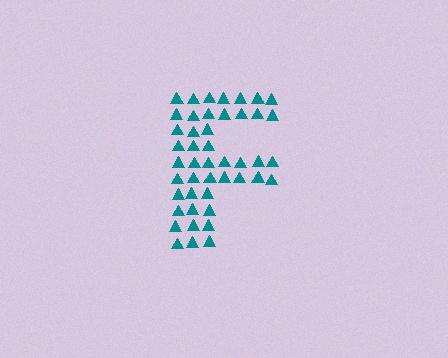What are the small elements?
The small elements are triangles.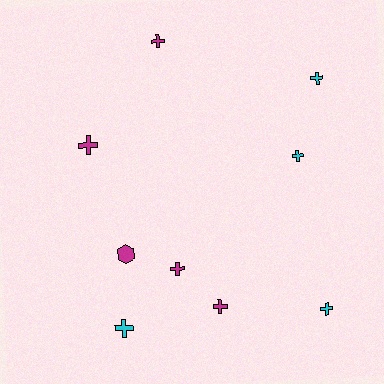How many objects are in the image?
There are 9 objects.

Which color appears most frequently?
Magenta, with 5 objects.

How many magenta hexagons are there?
There is 1 magenta hexagon.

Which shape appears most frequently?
Cross, with 8 objects.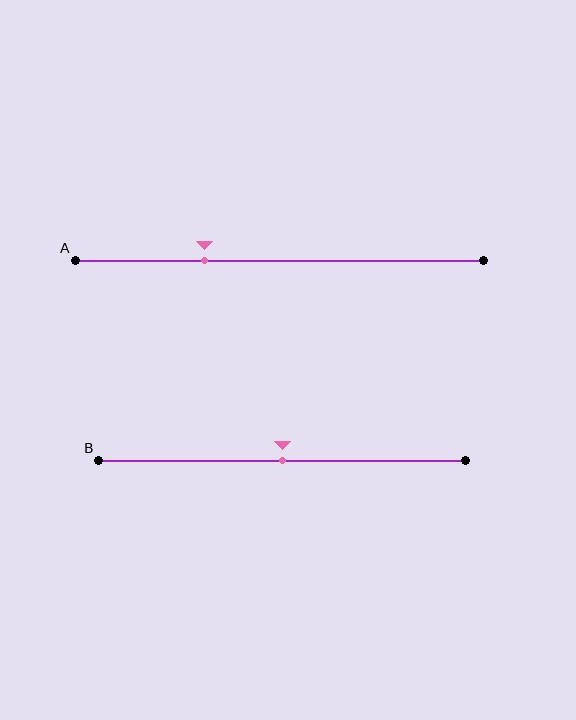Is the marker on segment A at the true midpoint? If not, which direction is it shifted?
No, the marker on segment A is shifted to the left by about 18% of the segment length.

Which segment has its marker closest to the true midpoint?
Segment B has its marker closest to the true midpoint.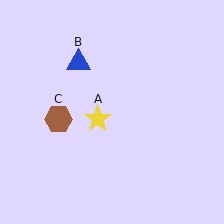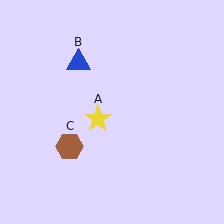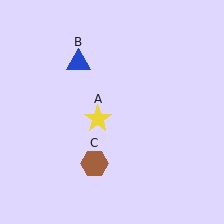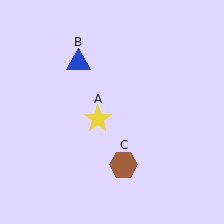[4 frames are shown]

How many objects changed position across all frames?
1 object changed position: brown hexagon (object C).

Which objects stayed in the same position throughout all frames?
Yellow star (object A) and blue triangle (object B) remained stationary.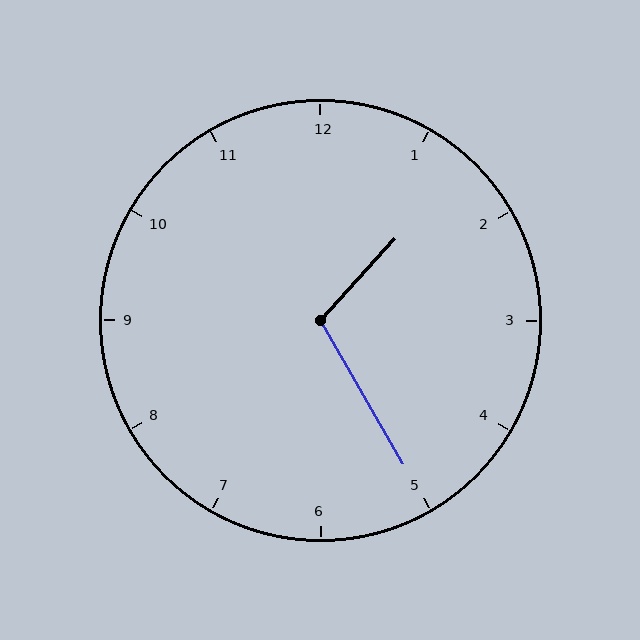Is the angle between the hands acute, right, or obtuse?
It is obtuse.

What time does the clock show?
1:25.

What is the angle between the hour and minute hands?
Approximately 108 degrees.